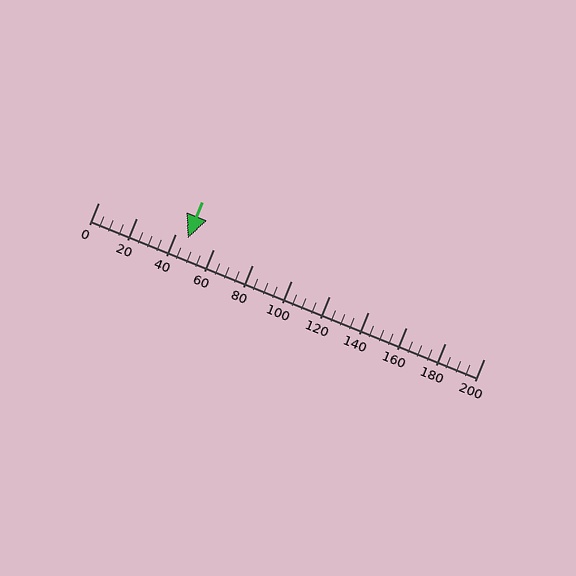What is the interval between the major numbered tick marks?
The major tick marks are spaced 20 units apart.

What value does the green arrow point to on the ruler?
The green arrow points to approximately 46.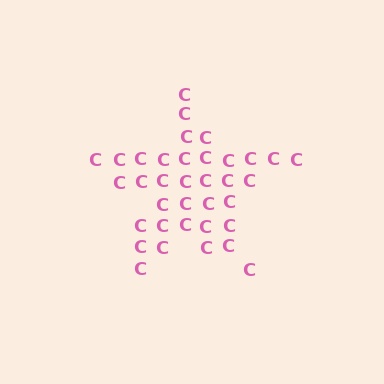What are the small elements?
The small elements are letter C's.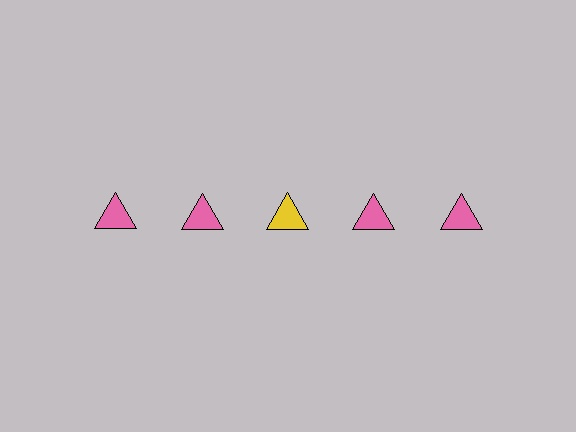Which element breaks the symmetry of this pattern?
The yellow triangle in the top row, center column breaks the symmetry. All other shapes are pink triangles.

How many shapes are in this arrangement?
There are 5 shapes arranged in a grid pattern.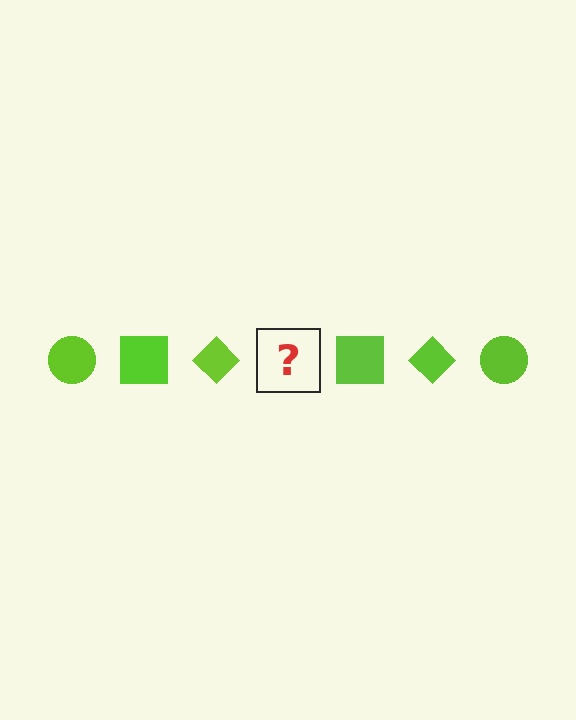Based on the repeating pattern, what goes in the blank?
The blank should be a lime circle.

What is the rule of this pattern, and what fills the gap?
The rule is that the pattern cycles through circle, square, diamond shapes in lime. The gap should be filled with a lime circle.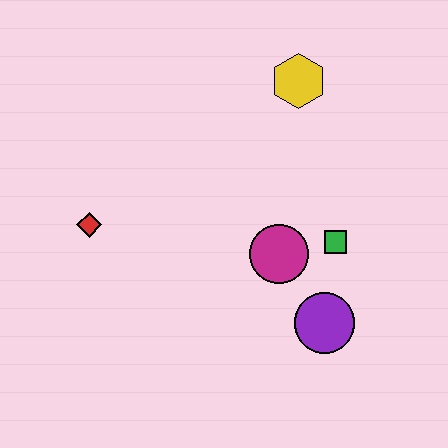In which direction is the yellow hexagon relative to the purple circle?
The yellow hexagon is above the purple circle.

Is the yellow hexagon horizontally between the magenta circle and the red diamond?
No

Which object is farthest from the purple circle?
The red diamond is farthest from the purple circle.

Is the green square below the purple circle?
No